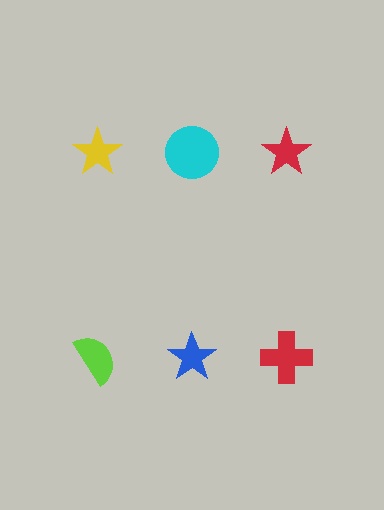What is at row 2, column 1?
A lime semicircle.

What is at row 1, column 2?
A cyan circle.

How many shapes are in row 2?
3 shapes.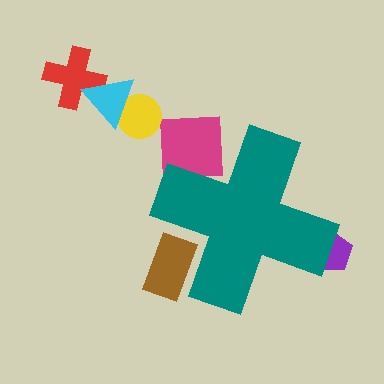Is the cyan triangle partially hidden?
No, the cyan triangle is fully visible.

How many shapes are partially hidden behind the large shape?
3 shapes are partially hidden.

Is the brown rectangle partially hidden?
Yes, the brown rectangle is partially hidden behind the teal cross.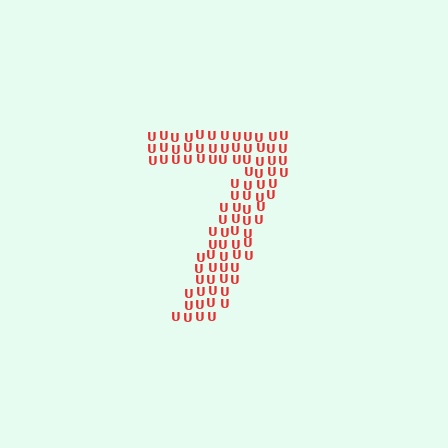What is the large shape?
The large shape is the digit 7.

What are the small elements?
The small elements are letter U's.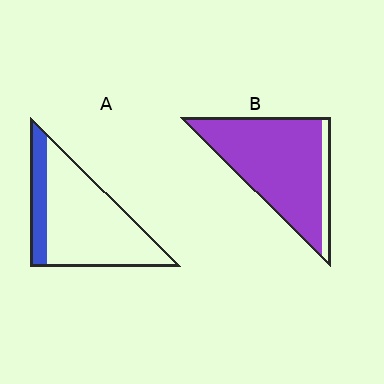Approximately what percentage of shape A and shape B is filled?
A is approximately 20% and B is approximately 90%.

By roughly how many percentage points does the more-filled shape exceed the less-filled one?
By roughly 65 percentage points (B over A).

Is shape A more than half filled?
No.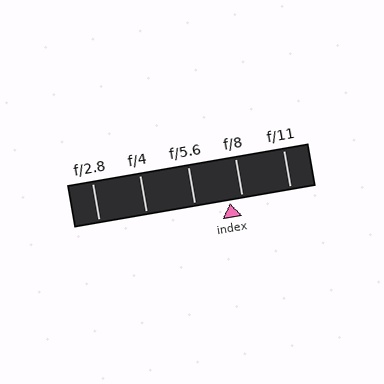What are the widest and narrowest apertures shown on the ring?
The widest aperture shown is f/2.8 and the narrowest is f/11.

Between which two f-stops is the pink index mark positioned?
The index mark is between f/5.6 and f/8.